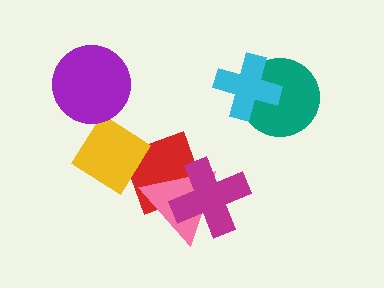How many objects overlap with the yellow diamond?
1 object overlaps with the yellow diamond.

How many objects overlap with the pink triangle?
2 objects overlap with the pink triangle.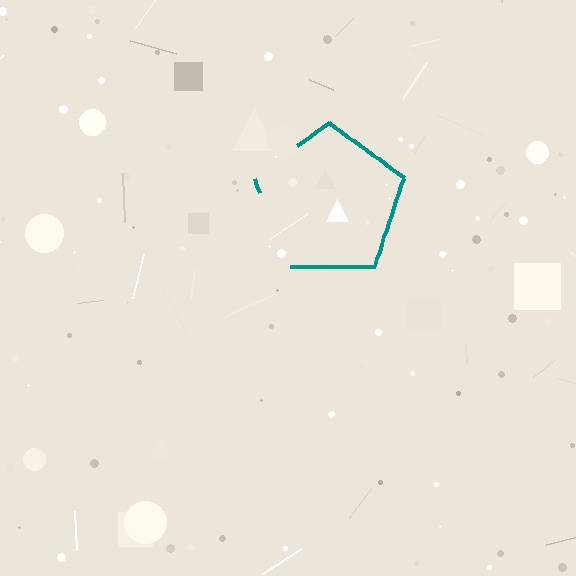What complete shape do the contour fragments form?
The contour fragments form a pentagon.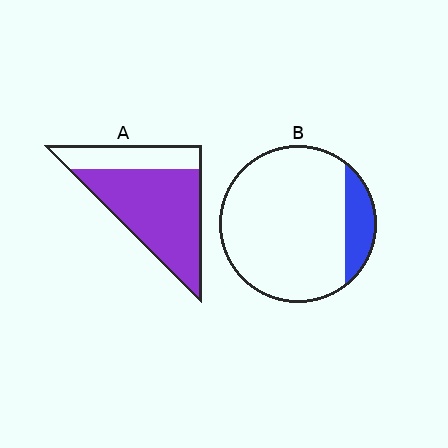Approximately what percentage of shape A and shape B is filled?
A is approximately 70% and B is approximately 15%.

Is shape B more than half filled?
No.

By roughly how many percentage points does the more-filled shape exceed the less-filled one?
By roughly 60 percentage points (A over B).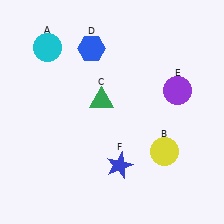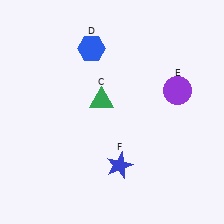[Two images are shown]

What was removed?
The yellow circle (B), the cyan circle (A) were removed in Image 2.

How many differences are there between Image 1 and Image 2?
There are 2 differences between the two images.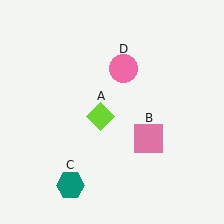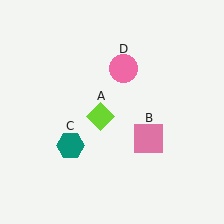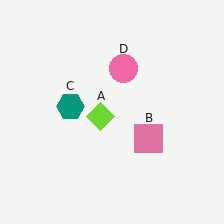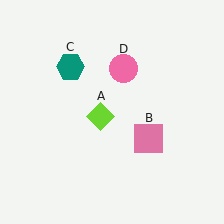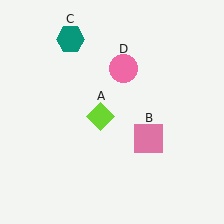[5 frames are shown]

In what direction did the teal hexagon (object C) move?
The teal hexagon (object C) moved up.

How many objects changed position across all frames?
1 object changed position: teal hexagon (object C).